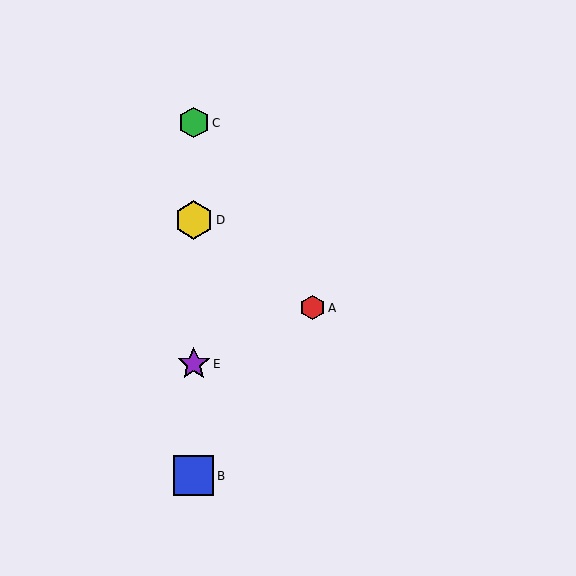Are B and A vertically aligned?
No, B is at x≈194 and A is at x≈312.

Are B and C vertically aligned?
Yes, both are at x≈194.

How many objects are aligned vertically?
4 objects (B, C, D, E) are aligned vertically.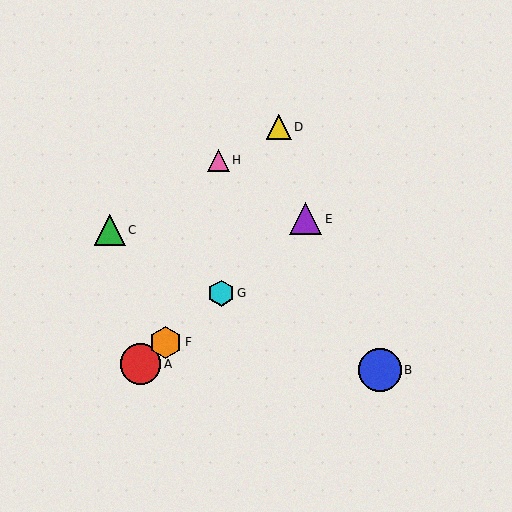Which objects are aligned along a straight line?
Objects A, E, F, G are aligned along a straight line.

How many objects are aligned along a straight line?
4 objects (A, E, F, G) are aligned along a straight line.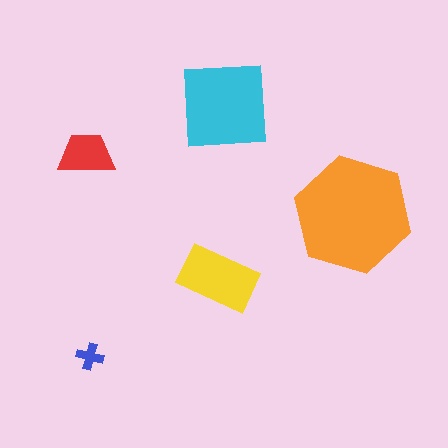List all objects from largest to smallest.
The orange hexagon, the cyan square, the yellow rectangle, the red trapezoid, the blue cross.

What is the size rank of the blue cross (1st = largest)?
5th.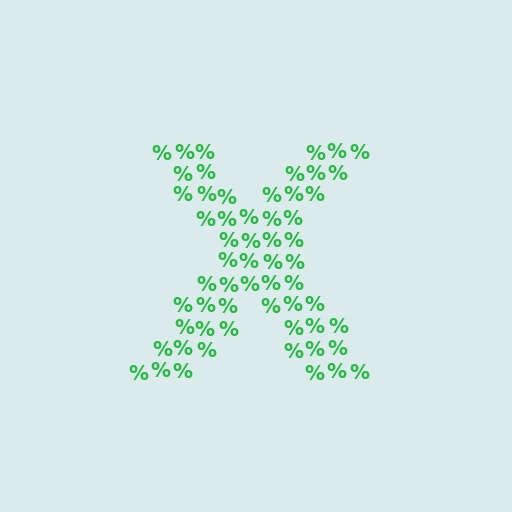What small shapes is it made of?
It is made of small percent signs.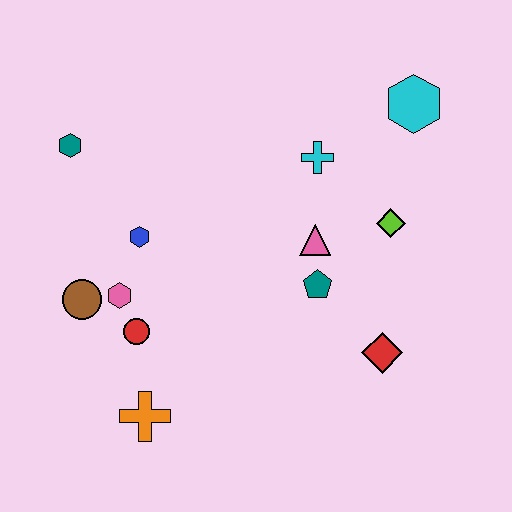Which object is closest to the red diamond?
The teal pentagon is closest to the red diamond.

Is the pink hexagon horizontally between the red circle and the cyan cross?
No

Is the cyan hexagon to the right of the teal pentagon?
Yes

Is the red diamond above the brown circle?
No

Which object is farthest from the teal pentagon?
The teal hexagon is farthest from the teal pentagon.